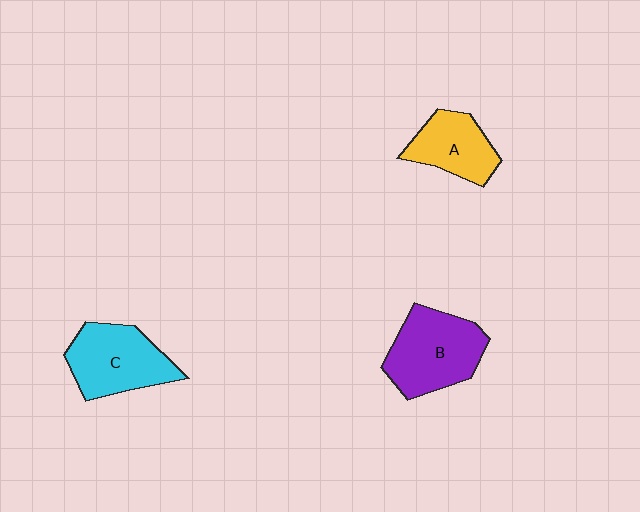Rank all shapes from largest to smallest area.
From largest to smallest: B (purple), C (cyan), A (yellow).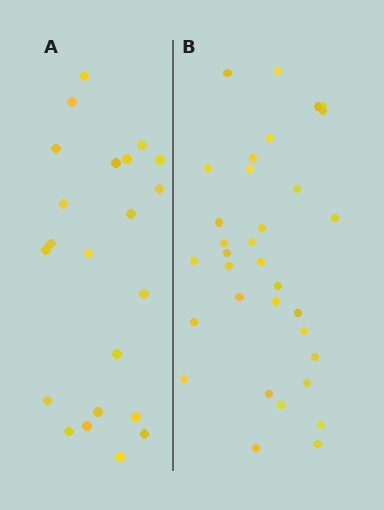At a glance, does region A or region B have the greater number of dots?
Region B (the right region) has more dots.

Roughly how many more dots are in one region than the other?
Region B has roughly 12 or so more dots than region A.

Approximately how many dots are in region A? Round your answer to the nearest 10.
About 20 dots. (The exact count is 22, which rounds to 20.)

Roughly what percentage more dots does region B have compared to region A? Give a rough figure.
About 50% more.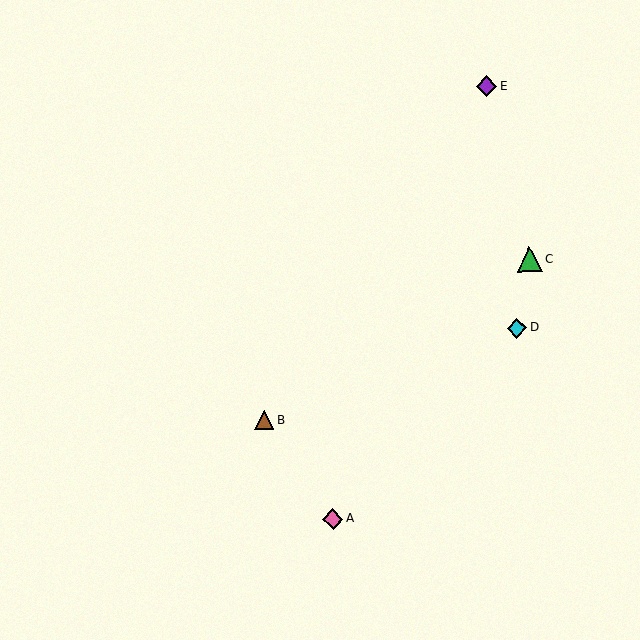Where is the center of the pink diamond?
The center of the pink diamond is at (333, 519).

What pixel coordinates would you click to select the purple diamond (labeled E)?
Click at (487, 86) to select the purple diamond E.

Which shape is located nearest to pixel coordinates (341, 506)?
The pink diamond (labeled A) at (333, 519) is nearest to that location.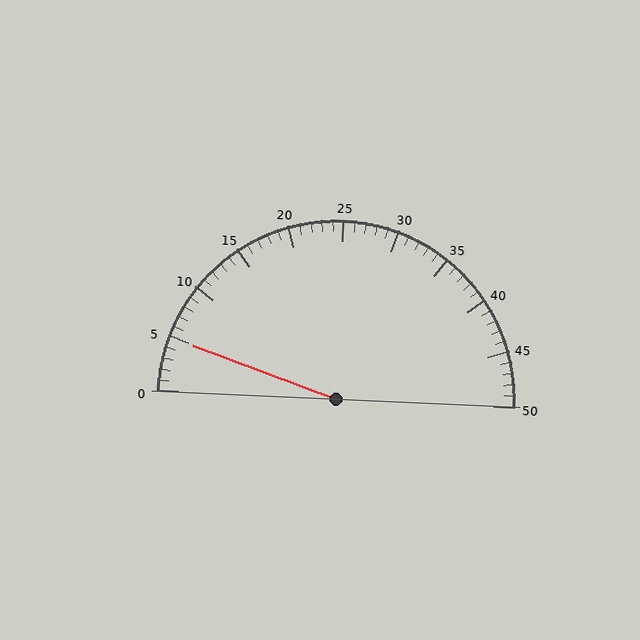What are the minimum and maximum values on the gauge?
The gauge ranges from 0 to 50.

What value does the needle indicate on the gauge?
The needle indicates approximately 5.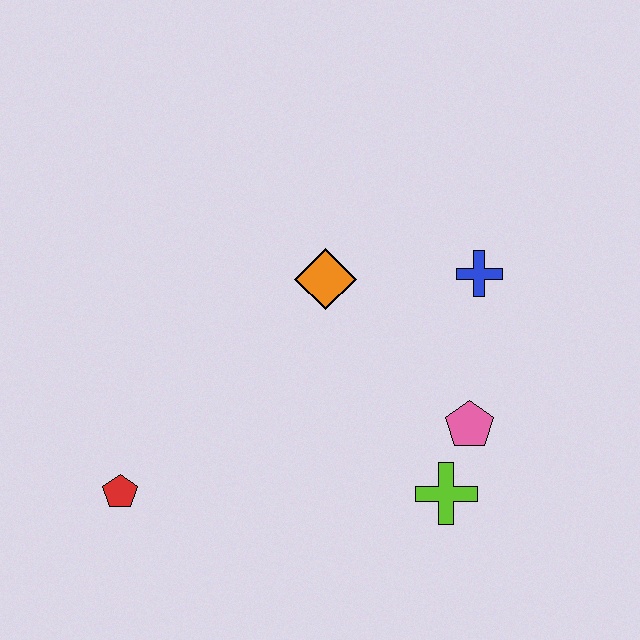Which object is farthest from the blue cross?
The red pentagon is farthest from the blue cross.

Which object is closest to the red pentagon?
The orange diamond is closest to the red pentagon.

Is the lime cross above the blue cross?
No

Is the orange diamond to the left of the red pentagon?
No